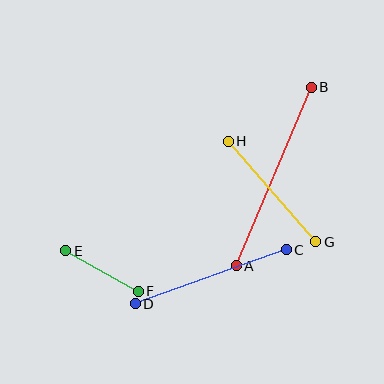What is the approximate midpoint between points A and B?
The midpoint is at approximately (274, 176) pixels.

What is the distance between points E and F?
The distance is approximately 83 pixels.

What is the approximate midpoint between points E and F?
The midpoint is at approximately (102, 271) pixels.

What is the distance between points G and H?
The distance is approximately 134 pixels.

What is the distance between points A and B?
The distance is approximately 193 pixels.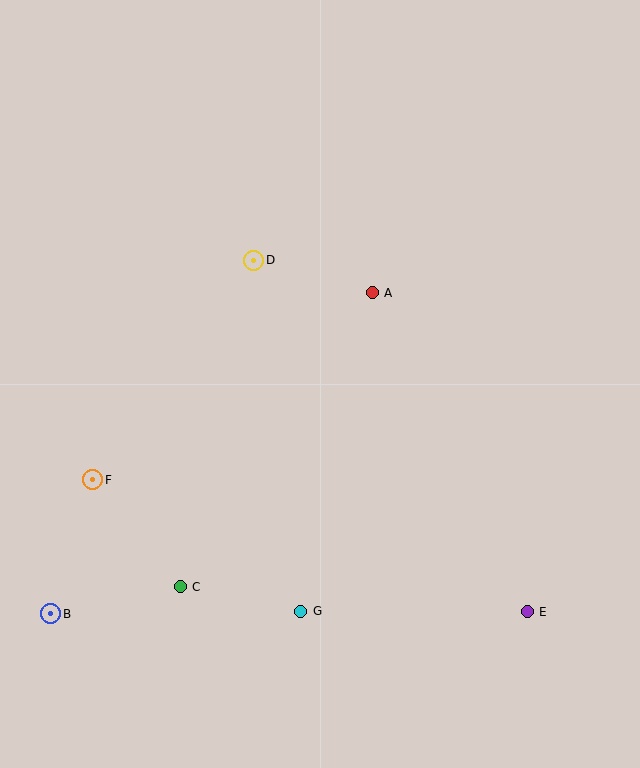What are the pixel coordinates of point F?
Point F is at (93, 480).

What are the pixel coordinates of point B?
Point B is at (51, 614).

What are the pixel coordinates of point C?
Point C is at (180, 587).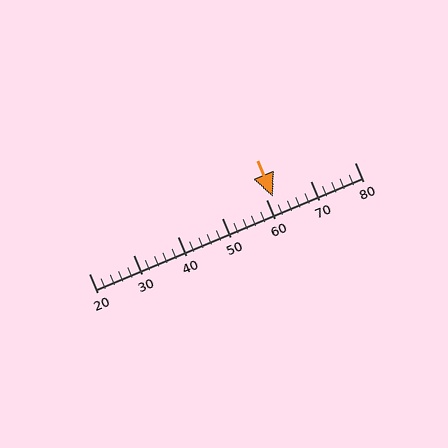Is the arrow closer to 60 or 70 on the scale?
The arrow is closer to 60.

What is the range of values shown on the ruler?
The ruler shows values from 20 to 80.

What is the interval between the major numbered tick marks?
The major tick marks are spaced 10 units apart.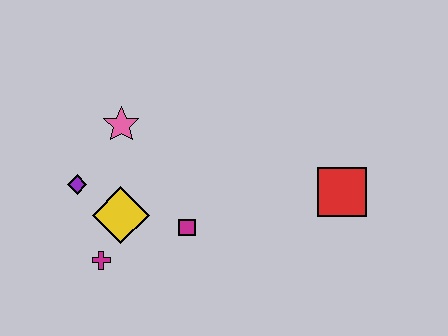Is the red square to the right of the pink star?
Yes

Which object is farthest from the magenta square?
The red square is farthest from the magenta square.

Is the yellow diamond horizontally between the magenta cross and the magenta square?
Yes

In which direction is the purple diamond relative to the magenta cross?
The purple diamond is above the magenta cross.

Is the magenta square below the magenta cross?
No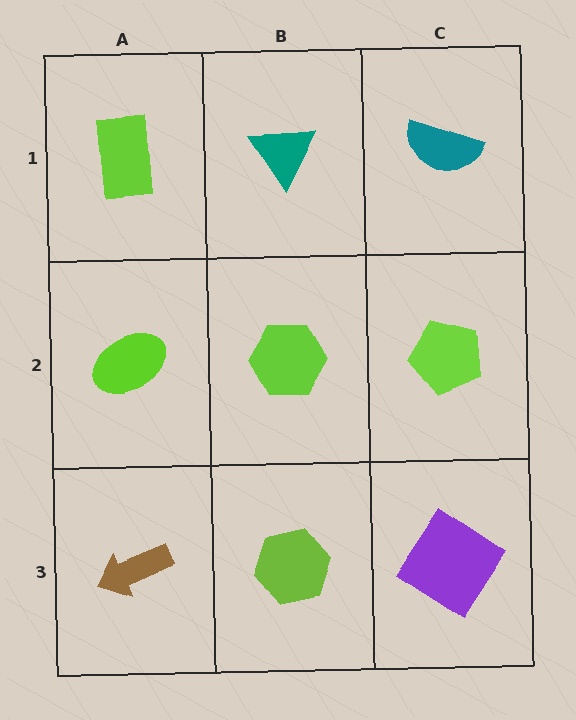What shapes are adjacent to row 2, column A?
A lime rectangle (row 1, column A), a brown arrow (row 3, column A), a lime hexagon (row 2, column B).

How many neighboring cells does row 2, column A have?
3.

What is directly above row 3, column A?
A lime ellipse.